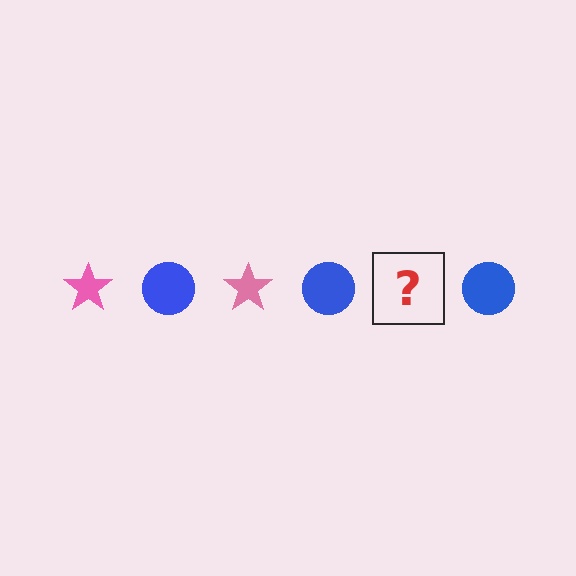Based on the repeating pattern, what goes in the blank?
The blank should be a pink star.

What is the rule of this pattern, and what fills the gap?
The rule is that the pattern alternates between pink star and blue circle. The gap should be filled with a pink star.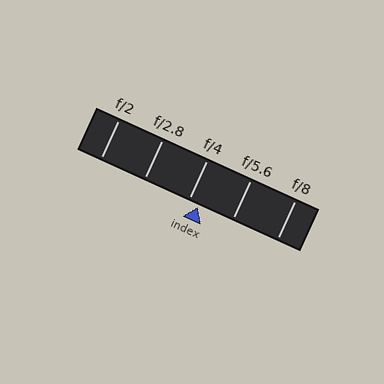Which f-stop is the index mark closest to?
The index mark is closest to f/4.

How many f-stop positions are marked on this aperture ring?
There are 5 f-stop positions marked.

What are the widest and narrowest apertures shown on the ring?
The widest aperture shown is f/2 and the narrowest is f/8.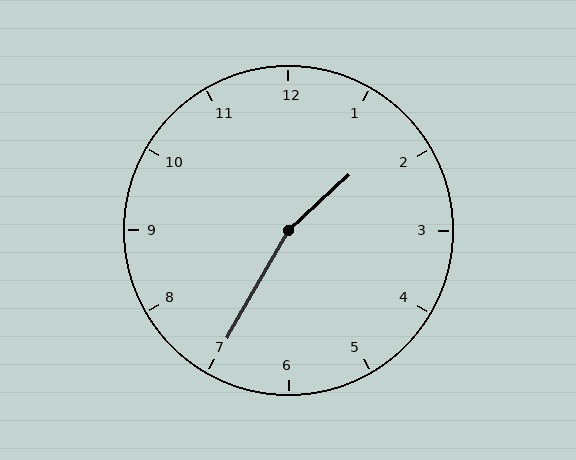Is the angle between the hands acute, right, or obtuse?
It is obtuse.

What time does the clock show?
1:35.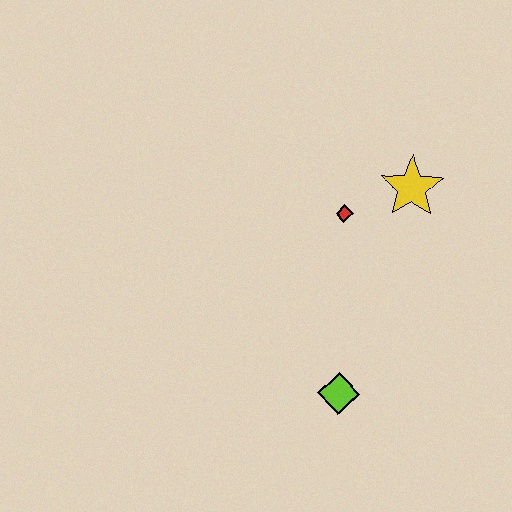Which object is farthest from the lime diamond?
The yellow star is farthest from the lime diamond.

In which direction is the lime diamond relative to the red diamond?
The lime diamond is below the red diamond.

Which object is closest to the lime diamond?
The red diamond is closest to the lime diamond.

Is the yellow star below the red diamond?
No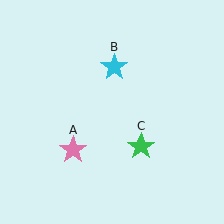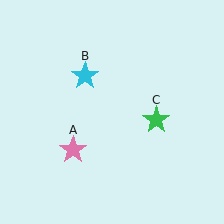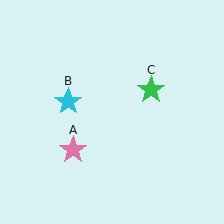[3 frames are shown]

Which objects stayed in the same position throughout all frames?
Pink star (object A) remained stationary.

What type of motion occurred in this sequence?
The cyan star (object B), green star (object C) rotated counterclockwise around the center of the scene.